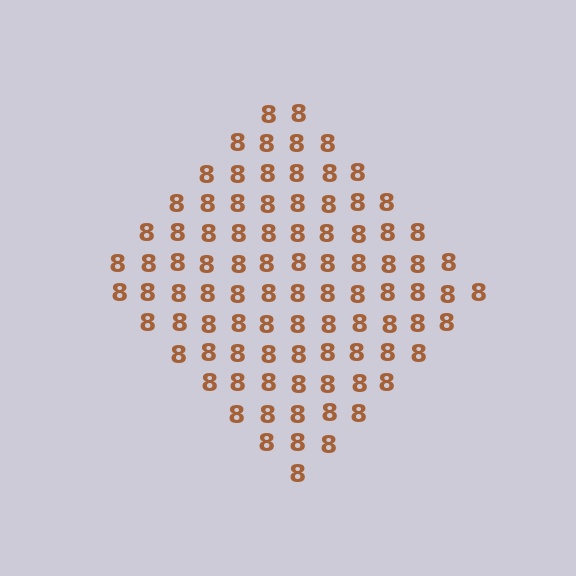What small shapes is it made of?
It is made of small digit 8's.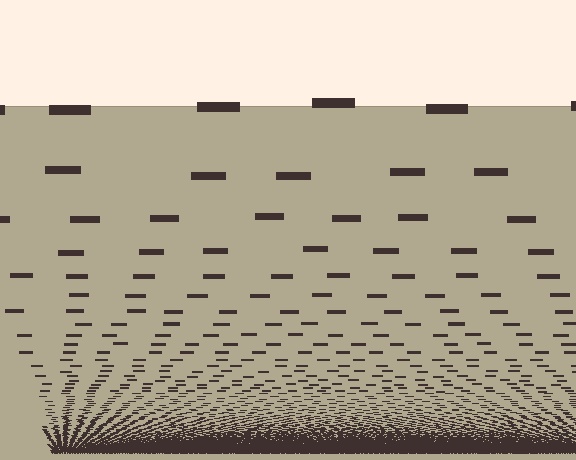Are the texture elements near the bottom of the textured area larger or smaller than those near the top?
Smaller. The gradient is inverted — elements near the bottom are smaller and denser.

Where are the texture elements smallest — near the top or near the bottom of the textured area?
Near the bottom.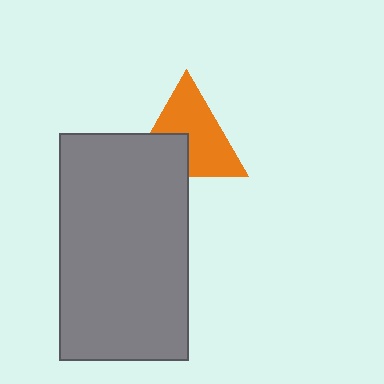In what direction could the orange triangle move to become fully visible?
The orange triangle could move up. That would shift it out from behind the gray rectangle entirely.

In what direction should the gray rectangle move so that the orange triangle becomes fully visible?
The gray rectangle should move down. That is the shortest direction to clear the overlap and leave the orange triangle fully visible.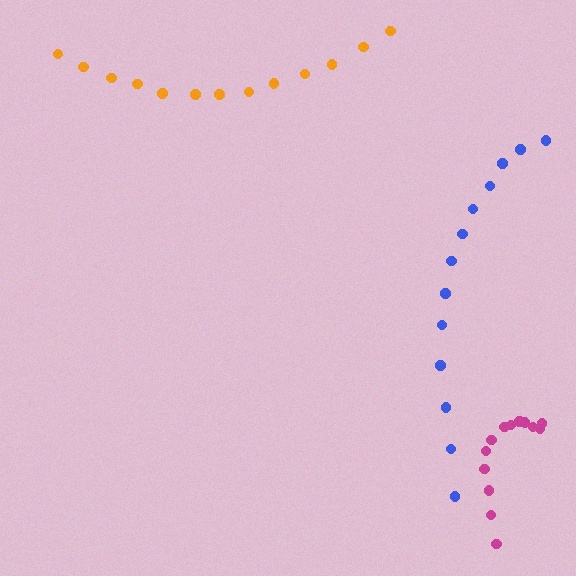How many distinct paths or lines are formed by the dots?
There are 3 distinct paths.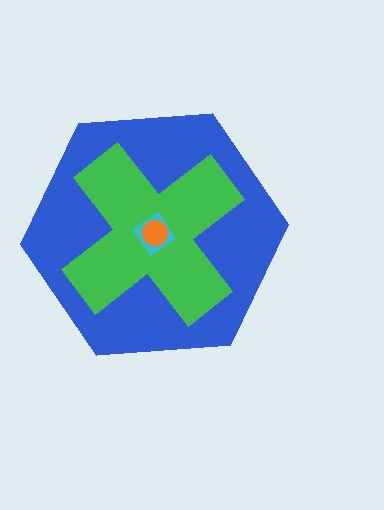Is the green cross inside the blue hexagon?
Yes.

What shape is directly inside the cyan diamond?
The orange circle.